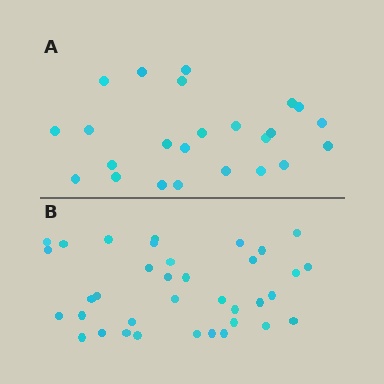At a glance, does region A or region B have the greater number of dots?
Region B (the bottom region) has more dots.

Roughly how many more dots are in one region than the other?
Region B has roughly 12 or so more dots than region A.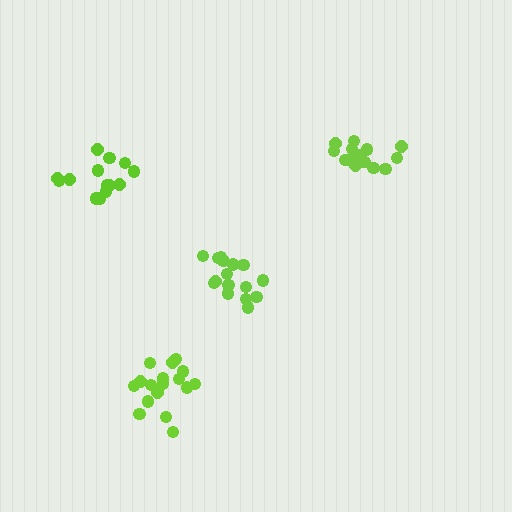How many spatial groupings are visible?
There are 4 spatial groupings.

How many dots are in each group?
Group 1: 16 dots, Group 2: 17 dots, Group 3: 17 dots, Group 4: 14 dots (64 total).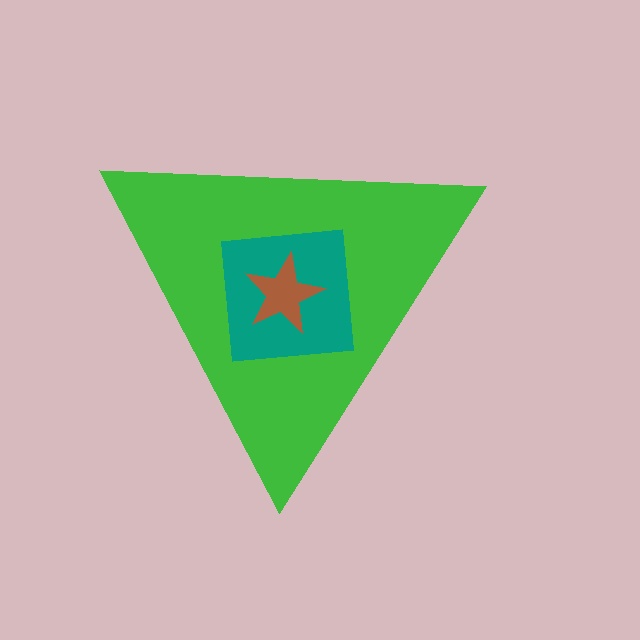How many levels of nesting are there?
3.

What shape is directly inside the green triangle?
The teal square.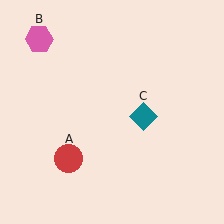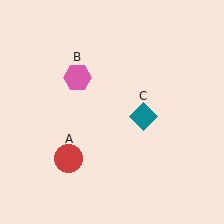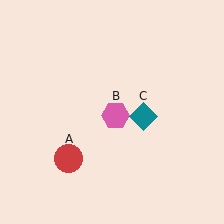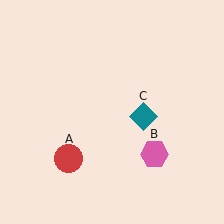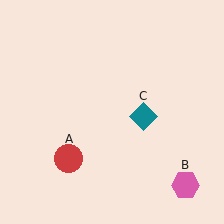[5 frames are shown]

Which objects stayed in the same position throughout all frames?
Red circle (object A) and teal diamond (object C) remained stationary.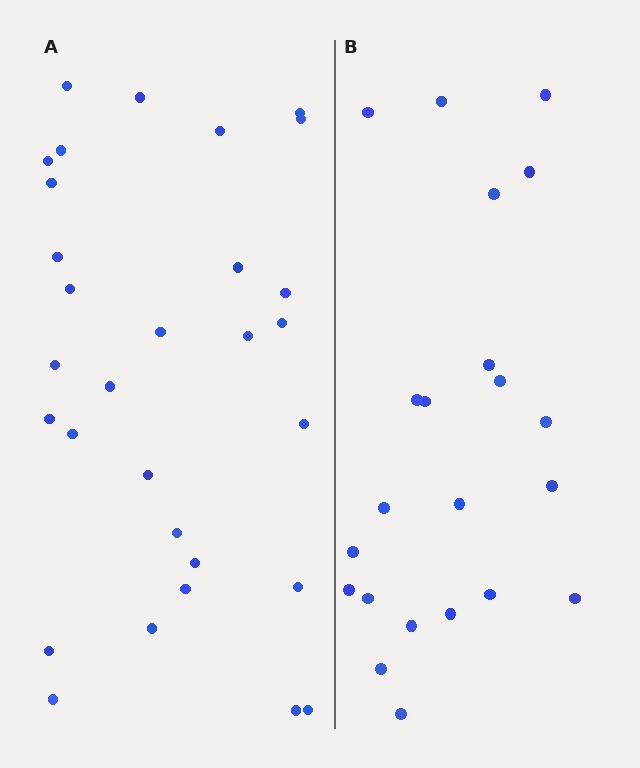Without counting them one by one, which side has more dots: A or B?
Region A (the left region) has more dots.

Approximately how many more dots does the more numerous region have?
Region A has roughly 8 or so more dots than region B.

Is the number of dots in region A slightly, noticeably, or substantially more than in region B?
Region A has noticeably more, but not dramatically so. The ratio is roughly 1.4 to 1.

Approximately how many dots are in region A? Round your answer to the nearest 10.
About 30 dots.